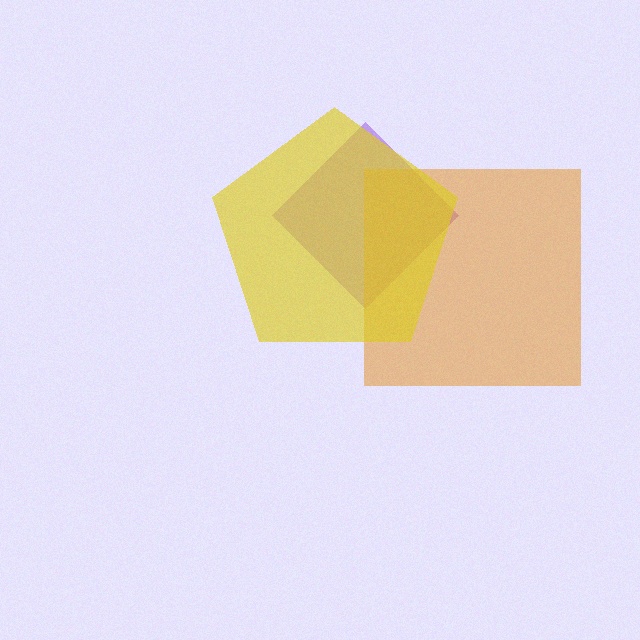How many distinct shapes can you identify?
There are 3 distinct shapes: a purple diamond, an orange square, a yellow pentagon.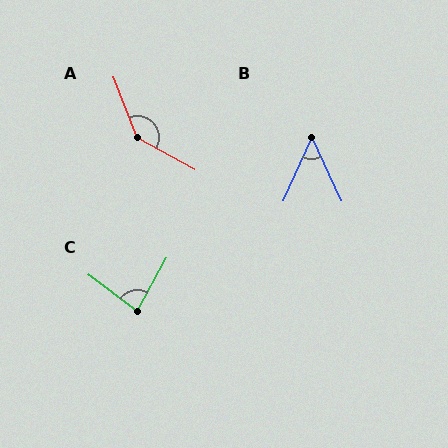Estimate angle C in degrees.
Approximately 83 degrees.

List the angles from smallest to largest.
B (49°), C (83°), A (140°).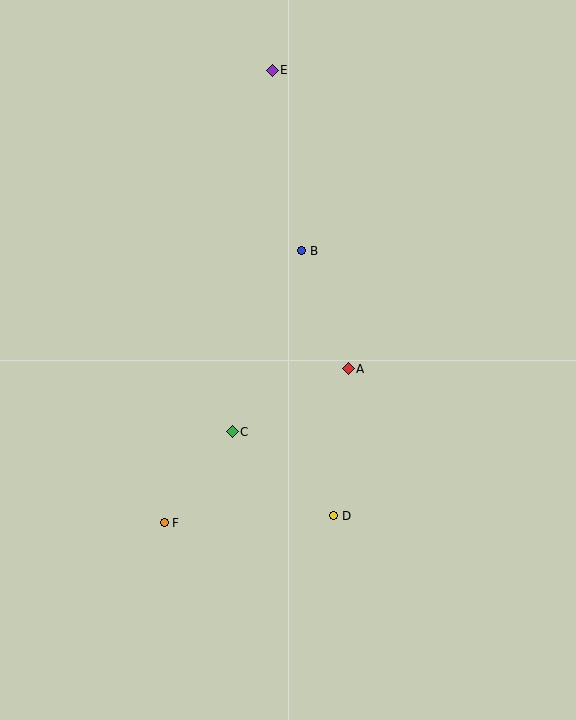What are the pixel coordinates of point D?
Point D is at (334, 516).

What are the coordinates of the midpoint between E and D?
The midpoint between E and D is at (303, 293).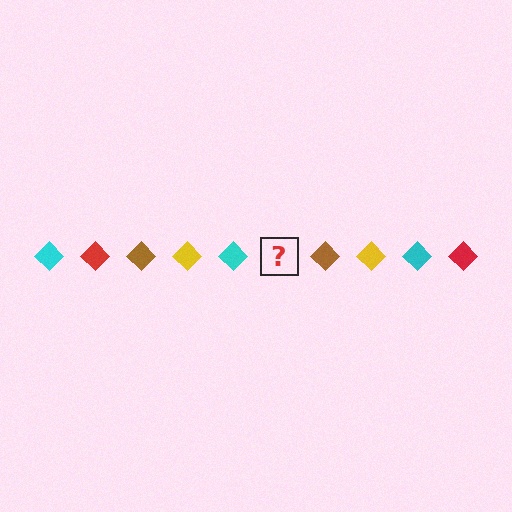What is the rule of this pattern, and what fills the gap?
The rule is that the pattern cycles through cyan, red, brown, yellow diamonds. The gap should be filled with a red diamond.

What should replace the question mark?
The question mark should be replaced with a red diamond.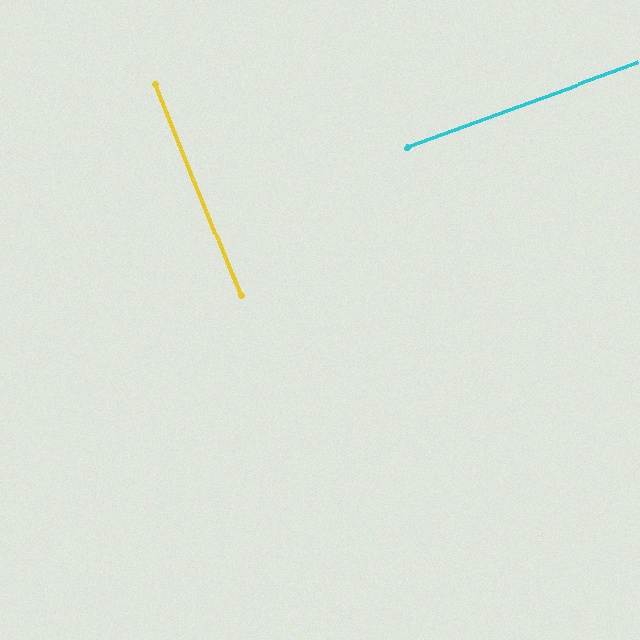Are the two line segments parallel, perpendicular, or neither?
Perpendicular — they meet at approximately 88°.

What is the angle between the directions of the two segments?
Approximately 88 degrees.